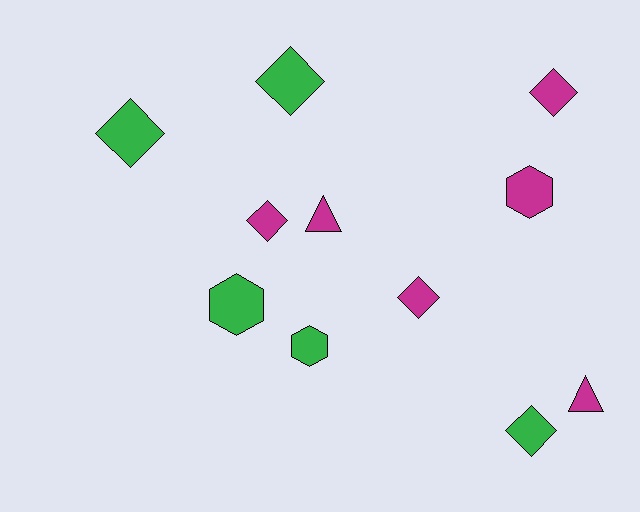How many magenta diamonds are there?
There are 3 magenta diamonds.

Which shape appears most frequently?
Diamond, with 6 objects.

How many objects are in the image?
There are 11 objects.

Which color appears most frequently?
Magenta, with 6 objects.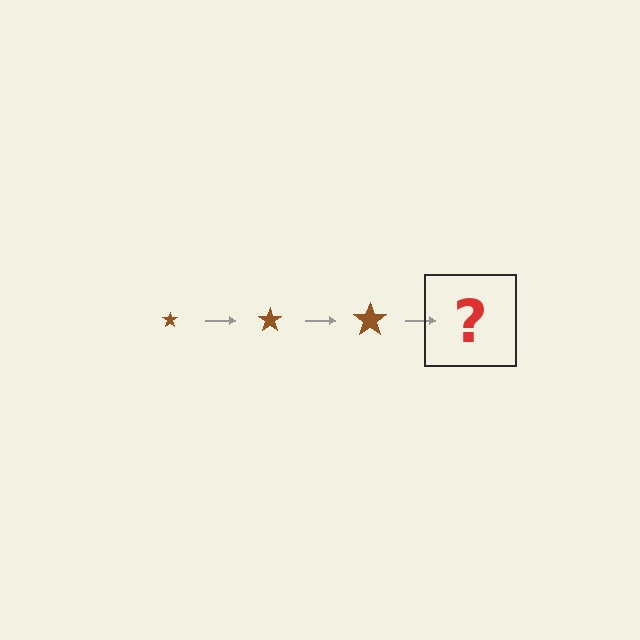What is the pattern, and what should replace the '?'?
The pattern is that the star gets progressively larger each step. The '?' should be a brown star, larger than the previous one.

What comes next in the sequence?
The next element should be a brown star, larger than the previous one.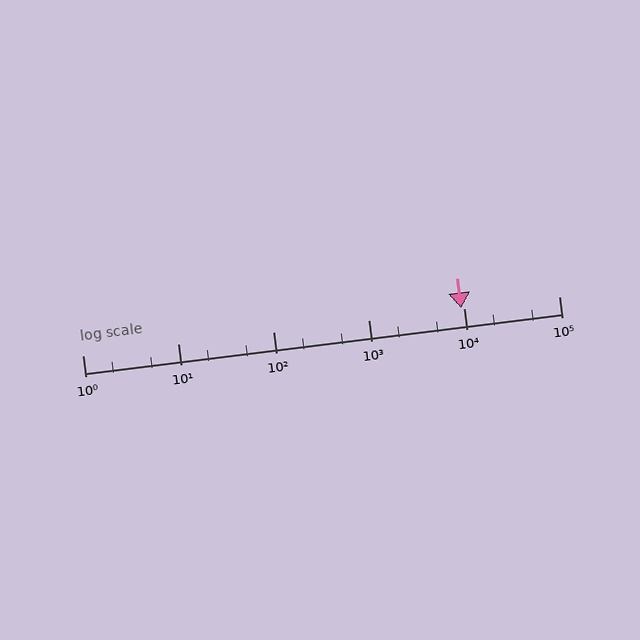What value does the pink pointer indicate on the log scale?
The pointer indicates approximately 9500.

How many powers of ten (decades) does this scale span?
The scale spans 5 decades, from 1 to 100000.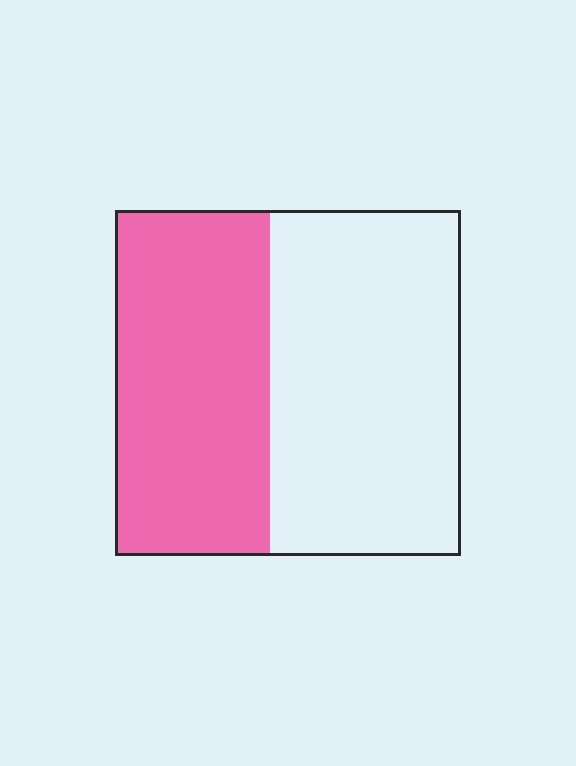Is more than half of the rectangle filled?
No.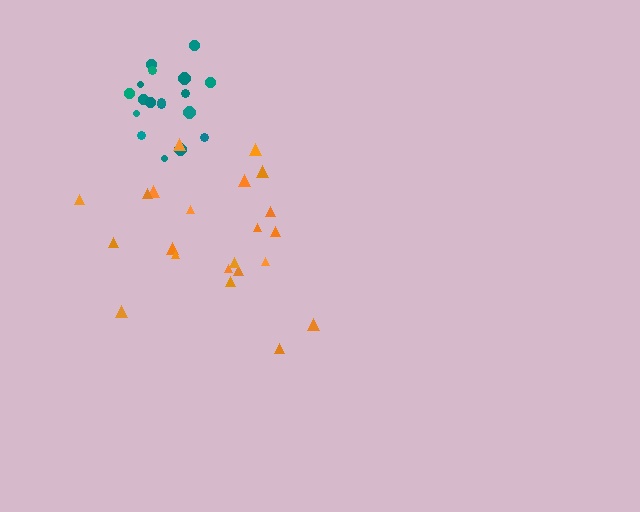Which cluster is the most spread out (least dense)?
Orange.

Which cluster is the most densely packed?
Teal.